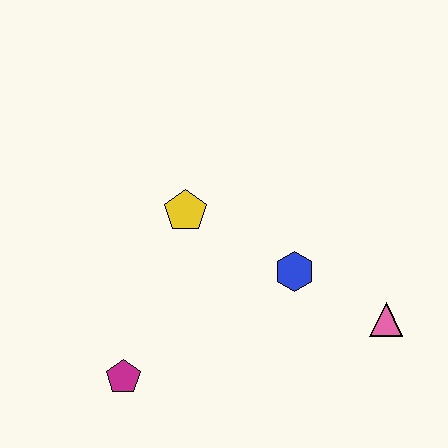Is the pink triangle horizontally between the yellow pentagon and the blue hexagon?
No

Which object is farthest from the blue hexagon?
The magenta pentagon is farthest from the blue hexagon.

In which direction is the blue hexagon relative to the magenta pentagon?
The blue hexagon is to the right of the magenta pentagon.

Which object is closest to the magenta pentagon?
The yellow pentagon is closest to the magenta pentagon.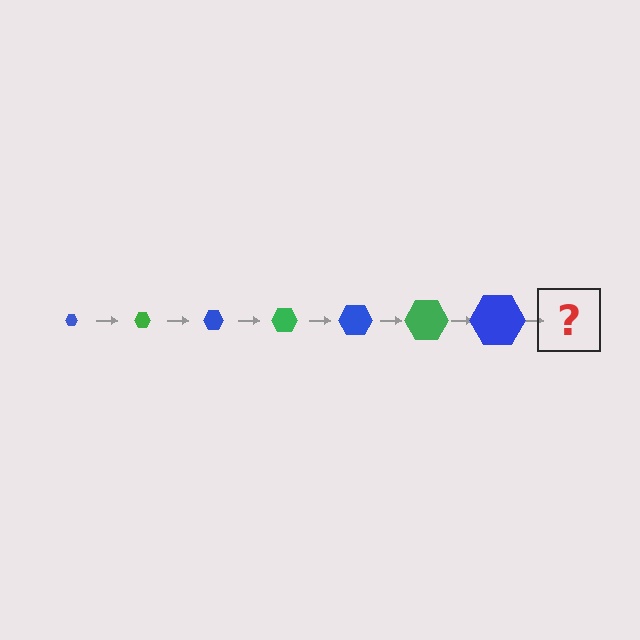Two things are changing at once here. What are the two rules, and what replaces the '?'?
The two rules are that the hexagon grows larger each step and the color cycles through blue and green. The '?' should be a green hexagon, larger than the previous one.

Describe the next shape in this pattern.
It should be a green hexagon, larger than the previous one.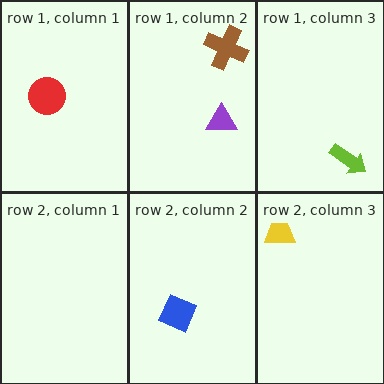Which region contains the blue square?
The row 2, column 2 region.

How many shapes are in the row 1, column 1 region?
1.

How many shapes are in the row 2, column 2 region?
1.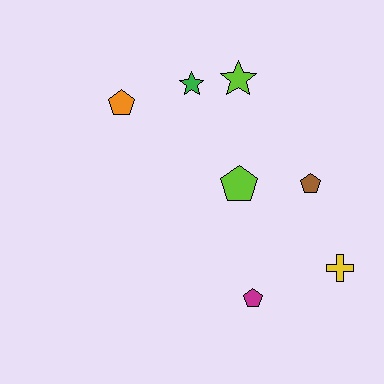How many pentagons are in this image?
There are 4 pentagons.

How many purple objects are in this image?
There are no purple objects.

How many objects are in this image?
There are 7 objects.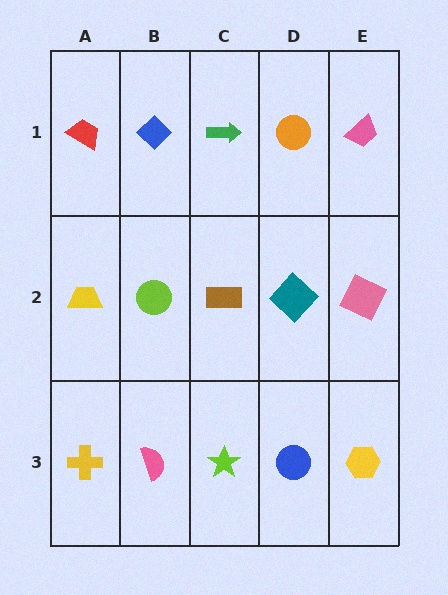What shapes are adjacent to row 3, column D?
A teal diamond (row 2, column D), a lime star (row 3, column C), a yellow hexagon (row 3, column E).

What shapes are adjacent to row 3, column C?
A brown rectangle (row 2, column C), a pink semicircle (row 3, column B), a blue circle (row 3, column D).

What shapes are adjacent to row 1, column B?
A lime circle (row 2, column B), a red trapezoid (row 1, column A), a green arrow (row 1, column C).